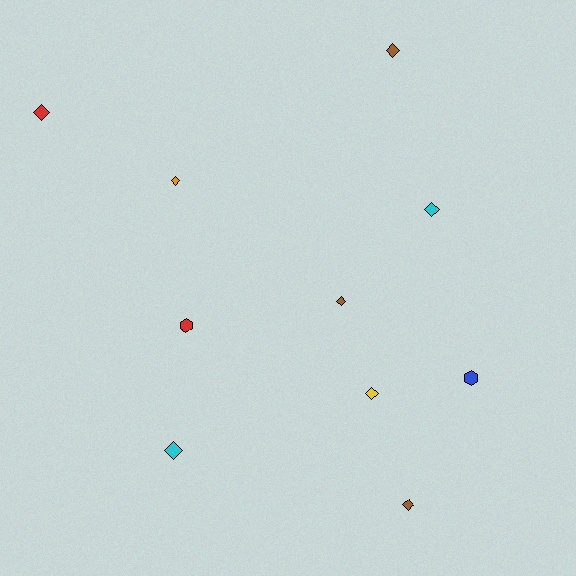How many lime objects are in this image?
There are no lime objects.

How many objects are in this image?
There are 10 objects.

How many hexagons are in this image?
There are 2 hexagons.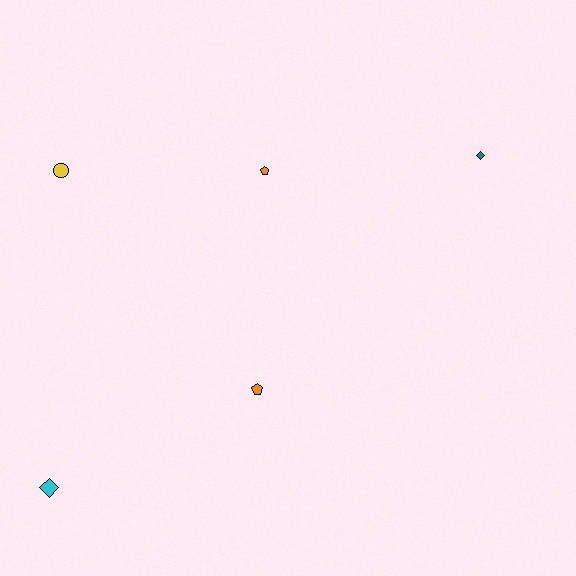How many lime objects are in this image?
There are no lime objects.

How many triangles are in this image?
There are no triangles.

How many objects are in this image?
There are 5 objects.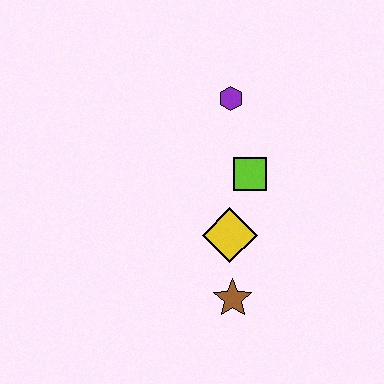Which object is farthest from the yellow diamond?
The purple hexagon is farthest from the yellow diamond.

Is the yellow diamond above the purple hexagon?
No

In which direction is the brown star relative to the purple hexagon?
The brown star is below the purple hexagon.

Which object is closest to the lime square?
The yellow diamond is closest to the lime square.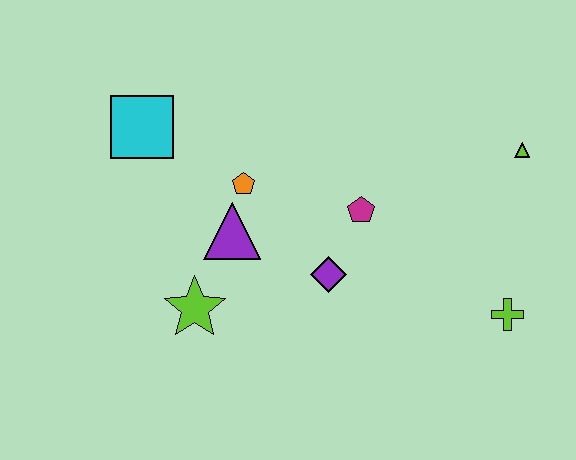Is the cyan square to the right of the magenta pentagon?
No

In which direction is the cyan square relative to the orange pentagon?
The cyan square is to the left of the orange pentagon.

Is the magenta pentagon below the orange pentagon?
Yes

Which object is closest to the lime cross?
The lime triangle is closest to the lime cross.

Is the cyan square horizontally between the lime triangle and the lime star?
No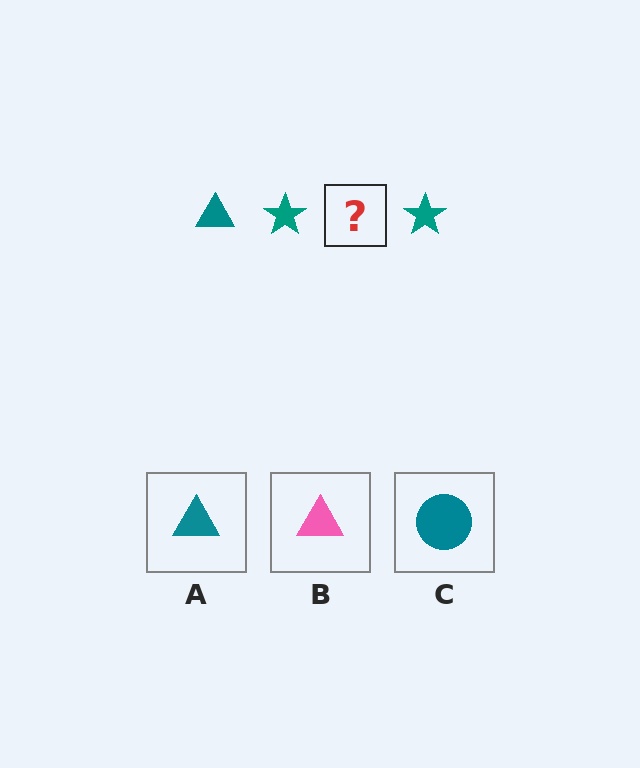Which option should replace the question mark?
Option A.